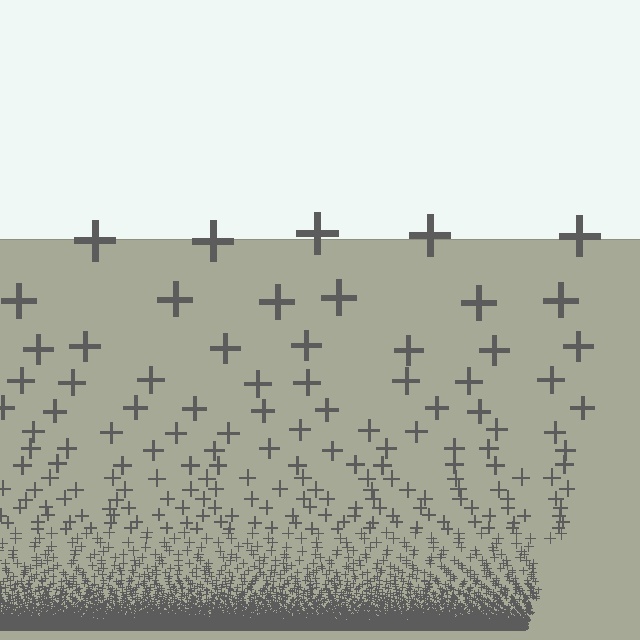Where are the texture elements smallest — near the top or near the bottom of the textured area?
Near the bottom.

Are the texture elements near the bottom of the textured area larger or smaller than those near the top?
Smaller. The gradient is inverted — elements near the bottom are smaller and denser.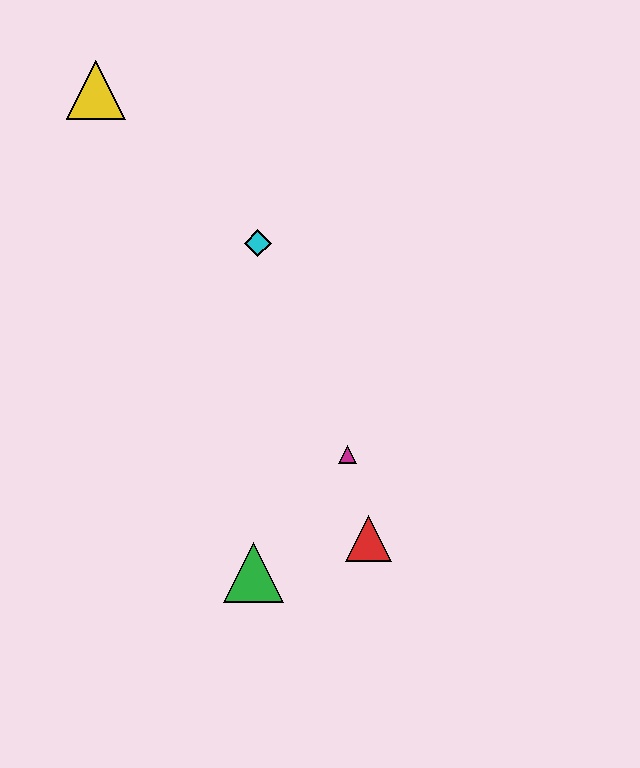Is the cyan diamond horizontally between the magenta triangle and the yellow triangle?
Yes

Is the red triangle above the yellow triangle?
No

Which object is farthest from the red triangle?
The yellow triangle is farthest from the red triangle.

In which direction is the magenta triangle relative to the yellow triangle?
The magenta triangle is below the yellow triangle.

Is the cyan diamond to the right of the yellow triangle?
Yes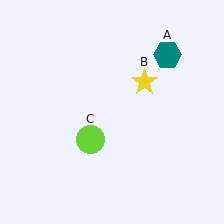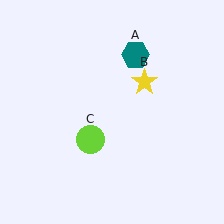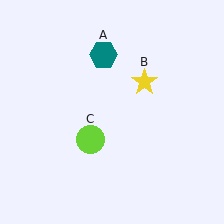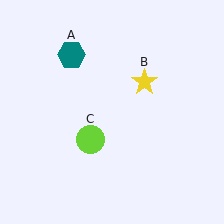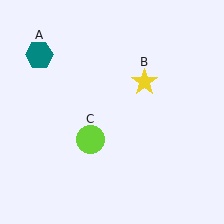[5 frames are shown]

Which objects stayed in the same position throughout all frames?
Yellow star (object B) and lime circle (object C) remained stationary.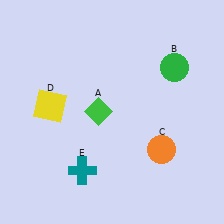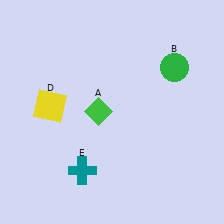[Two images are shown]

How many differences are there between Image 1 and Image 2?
There is 1 difference between the two images.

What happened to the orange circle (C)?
The orange circle (C) was removed in Image 2. It was in the bottom-right area of Image 1.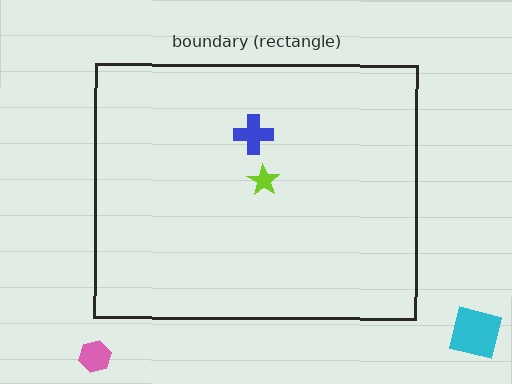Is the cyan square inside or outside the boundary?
Outside.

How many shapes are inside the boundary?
2 inside, 2 outside.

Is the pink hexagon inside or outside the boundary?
Outside.